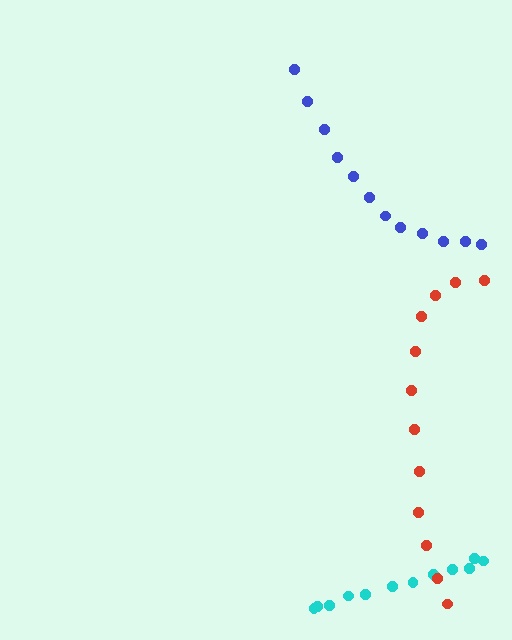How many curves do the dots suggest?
There are 3 distinct paths.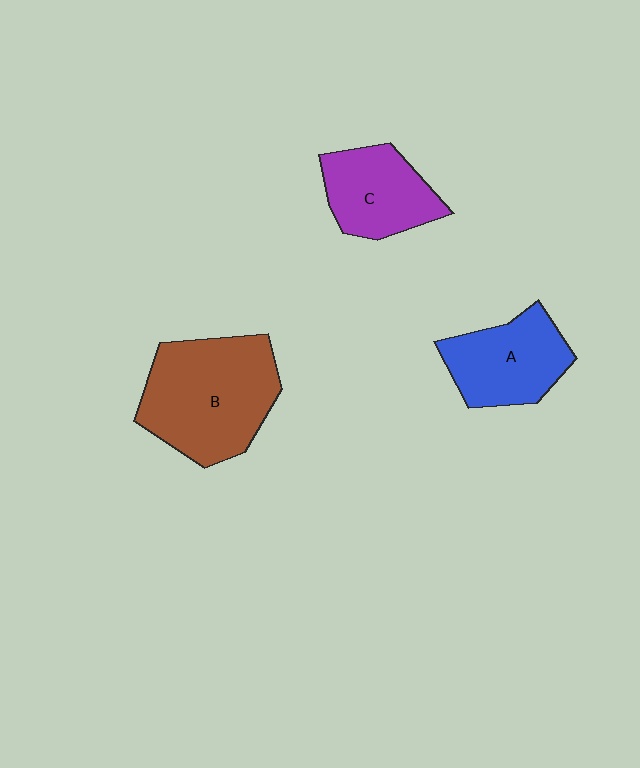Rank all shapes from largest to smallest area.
From largest to smallest: B (brown), A (blue), C (purple).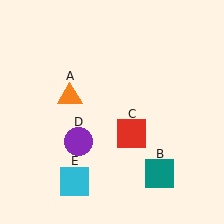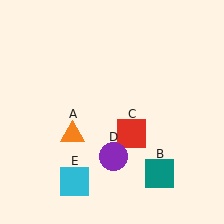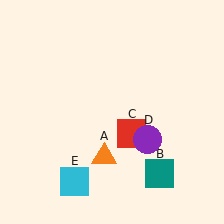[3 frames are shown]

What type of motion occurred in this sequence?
The orange triangle (object A), purple circle (object D) rotated counterclockwise around the center of the scene.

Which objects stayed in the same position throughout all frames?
Teal square (object B) and red square (object C) and cyan square (object E) remained stationary.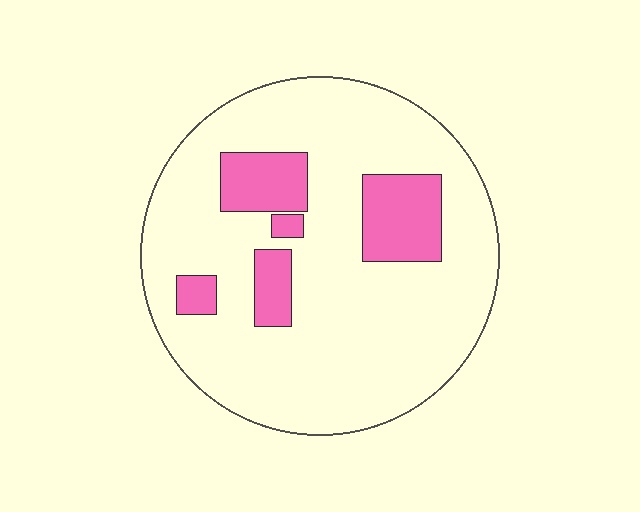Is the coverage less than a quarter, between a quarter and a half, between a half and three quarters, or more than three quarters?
Less than a quarter.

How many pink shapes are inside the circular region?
5.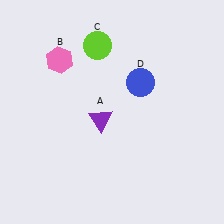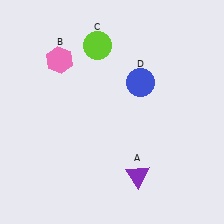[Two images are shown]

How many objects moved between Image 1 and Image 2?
1 object moved between the two images.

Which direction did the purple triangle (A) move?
The purple triangle (A) moved down.